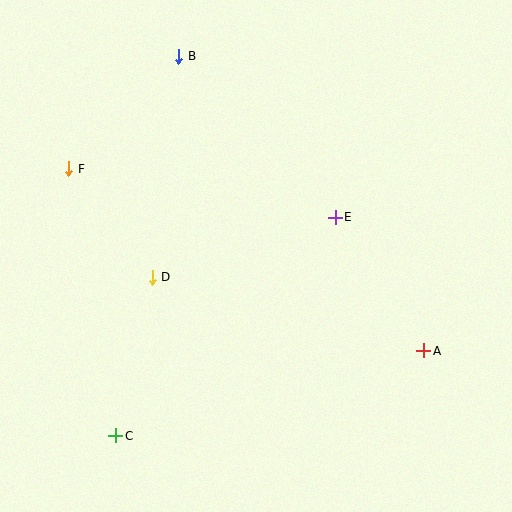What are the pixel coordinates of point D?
Point D is at (152, 277).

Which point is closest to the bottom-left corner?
Point C is closest to the bottom-left corner.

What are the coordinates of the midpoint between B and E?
The midpoint between B and E is at (257, 137).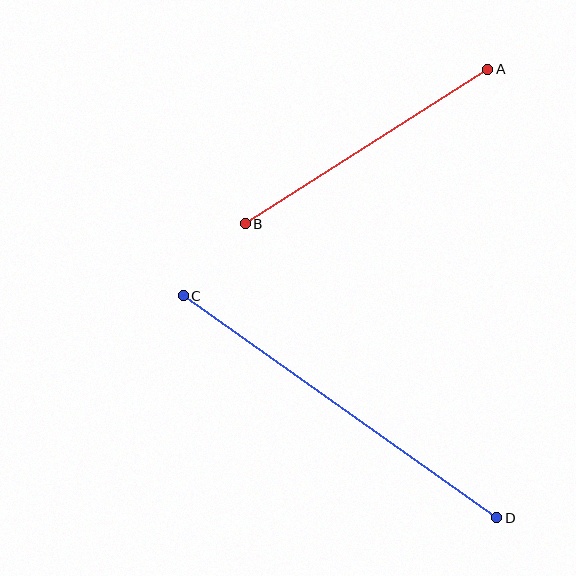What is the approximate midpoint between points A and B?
The midpoint is at approximately (366, 147) pixels.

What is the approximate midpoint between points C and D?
The midpoint is at approximately (340, 407) pixels.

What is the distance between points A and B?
The distance is approximately 287 pixels.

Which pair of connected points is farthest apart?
Points C and D are farthest apart.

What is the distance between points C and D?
The distance is approximately 384 pixels.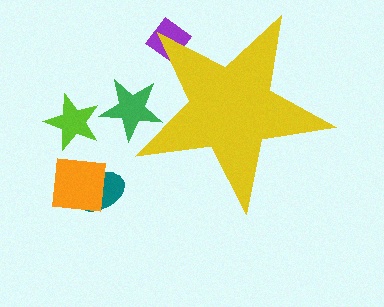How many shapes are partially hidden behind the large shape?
2 shapes are partially hidden.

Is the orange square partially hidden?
No, the orange square is fully visible.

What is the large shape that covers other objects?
A yellow star.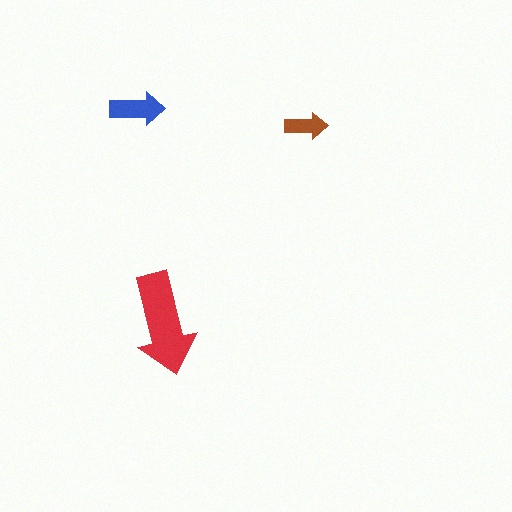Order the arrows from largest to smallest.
the red one, the blue one, the brown one.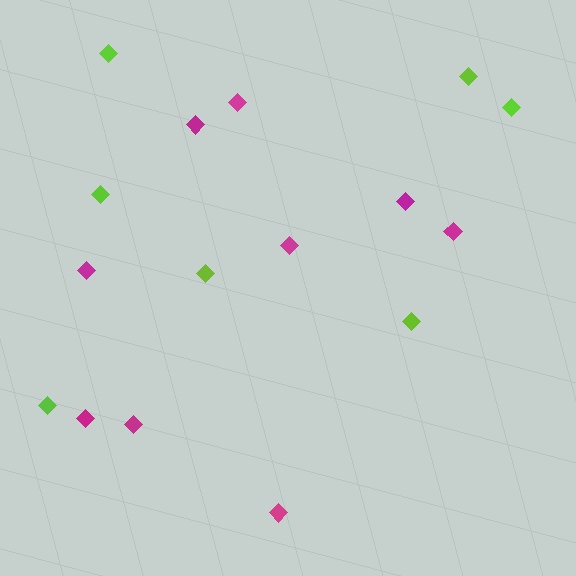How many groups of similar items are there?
There are 2 groups: one group of magenta diamonds (9) and one group of lime diamonds (7).